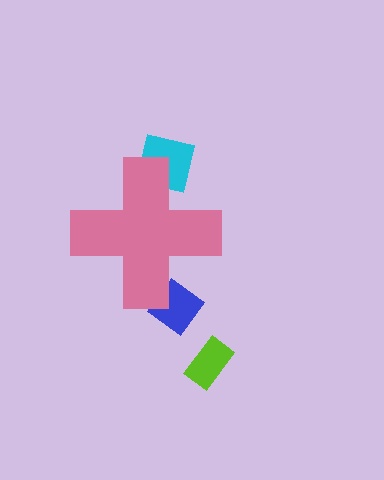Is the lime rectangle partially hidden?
No, the lime rectangle is fully visible.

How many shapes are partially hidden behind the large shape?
2 shapes are partially hidden.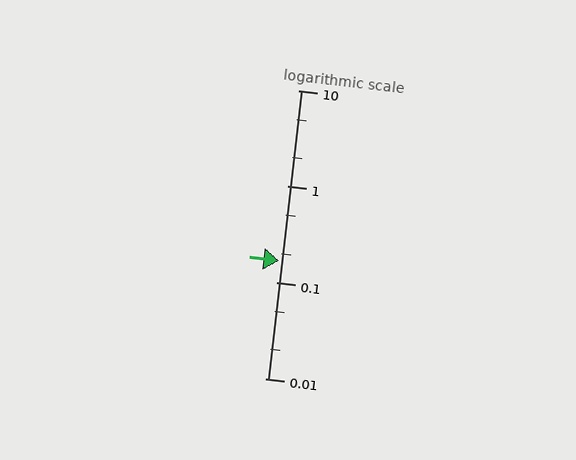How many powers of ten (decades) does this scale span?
The scale spans 3 decades, from 0.01 to 10.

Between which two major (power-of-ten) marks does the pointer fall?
The pointer is between 0.1 and 1.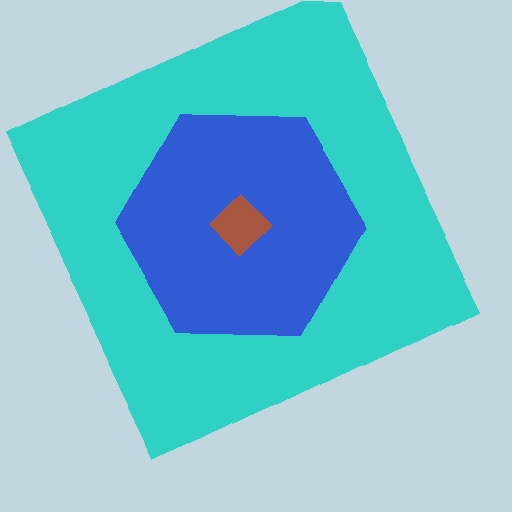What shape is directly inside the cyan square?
The blue hexagon.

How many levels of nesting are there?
3.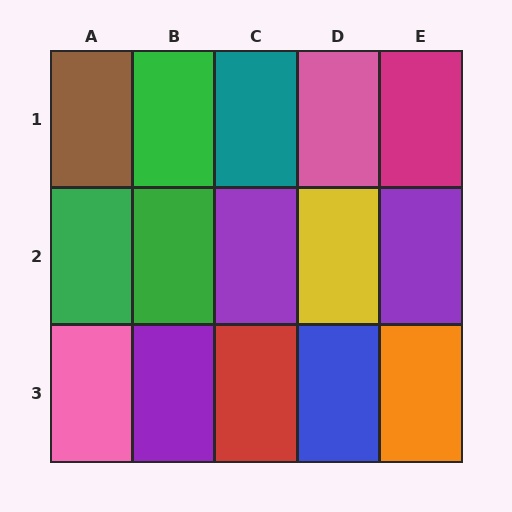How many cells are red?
1 cell is red.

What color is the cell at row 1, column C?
Teal.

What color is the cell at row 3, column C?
Red.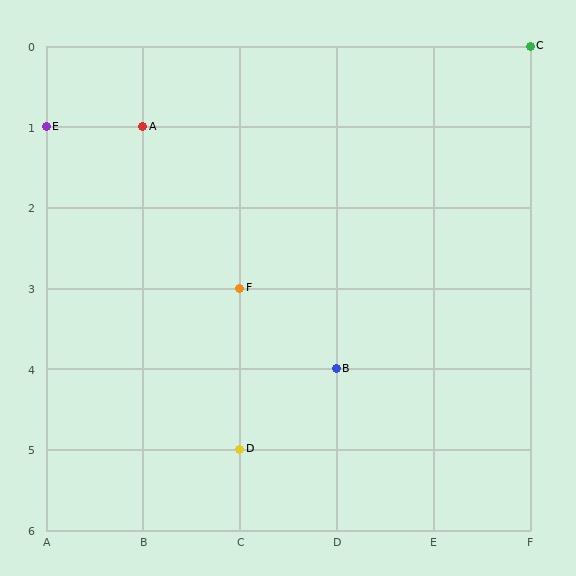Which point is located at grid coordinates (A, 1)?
Point E is at (A, 1).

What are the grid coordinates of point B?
Point B is at grid coordinates (D, 4).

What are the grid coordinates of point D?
Point D is at grid coordinates (C, 5).